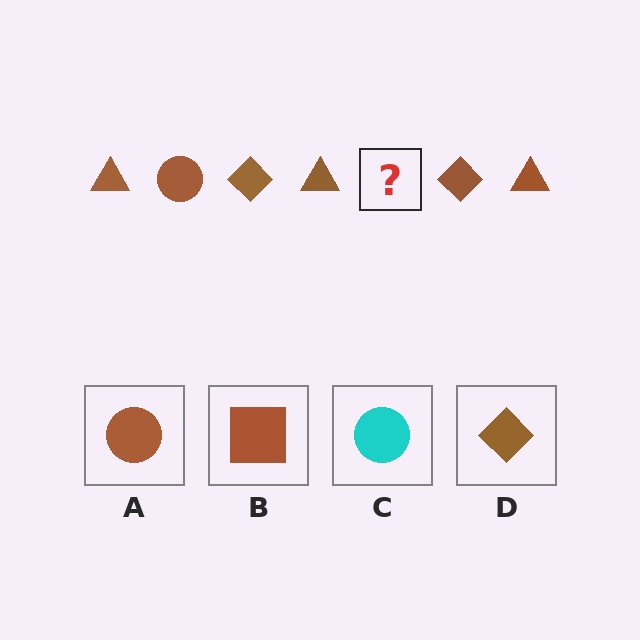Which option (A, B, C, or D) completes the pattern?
A.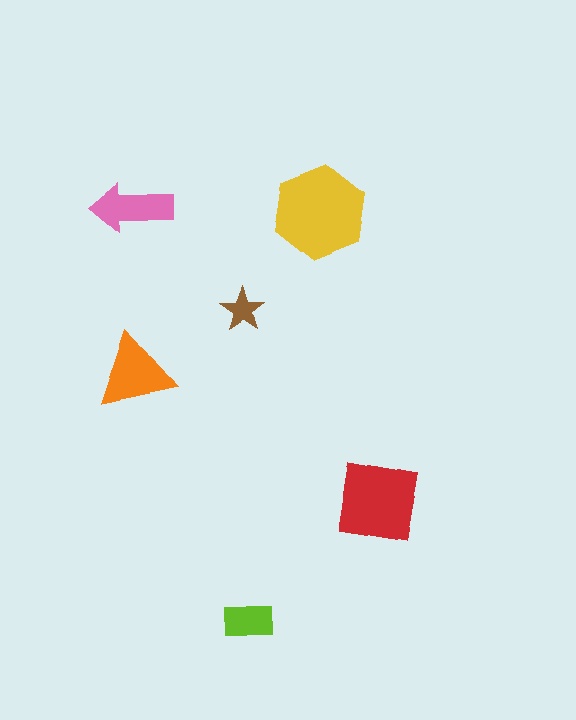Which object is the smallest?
The brown star.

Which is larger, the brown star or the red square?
The red square.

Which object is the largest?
The yellow hexagon.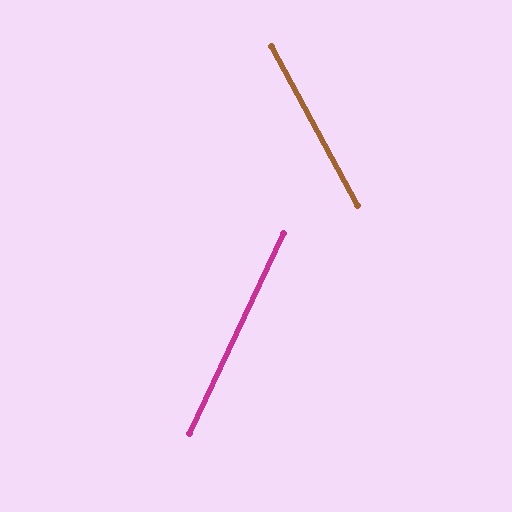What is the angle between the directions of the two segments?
Approximately 54 degrees.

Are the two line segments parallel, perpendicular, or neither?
Neither parallel nor perpendicular — they differ by about 54°.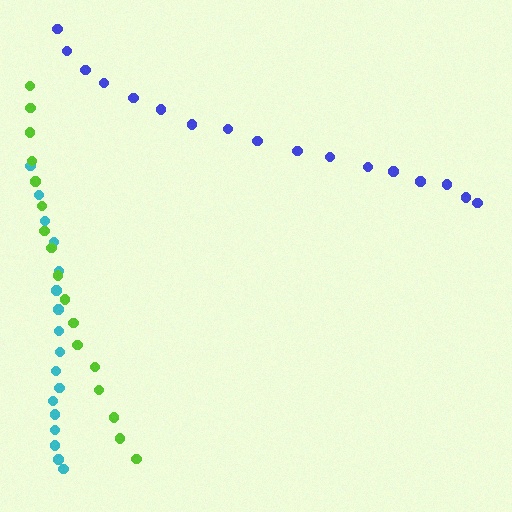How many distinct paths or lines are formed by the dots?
There are 3 distinct paths.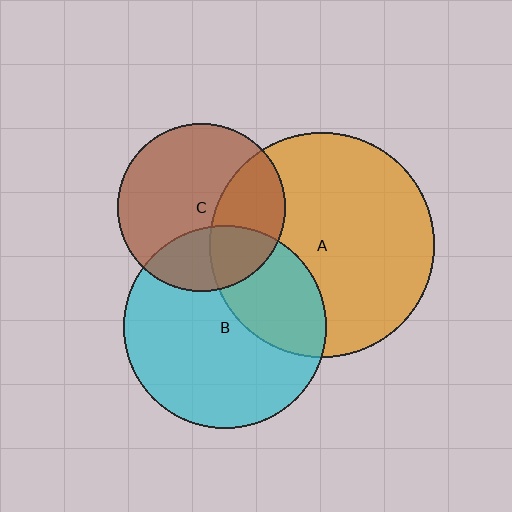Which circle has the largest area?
Circle A (orange).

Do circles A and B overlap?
Yes.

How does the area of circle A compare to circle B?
Approximately 1.2 times.